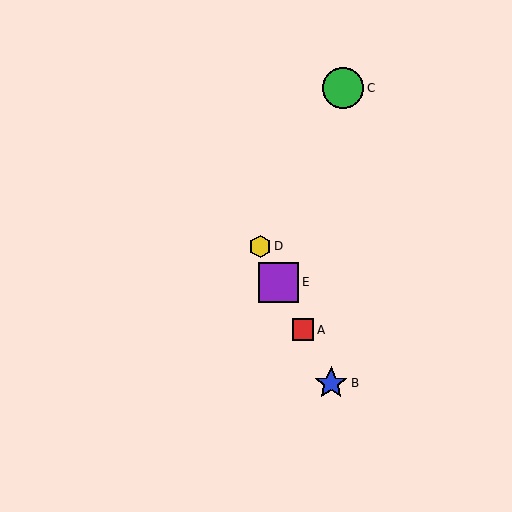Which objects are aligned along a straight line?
Objects A, B, D, E are aligned along a straight line.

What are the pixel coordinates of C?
Object C is at (343, 88).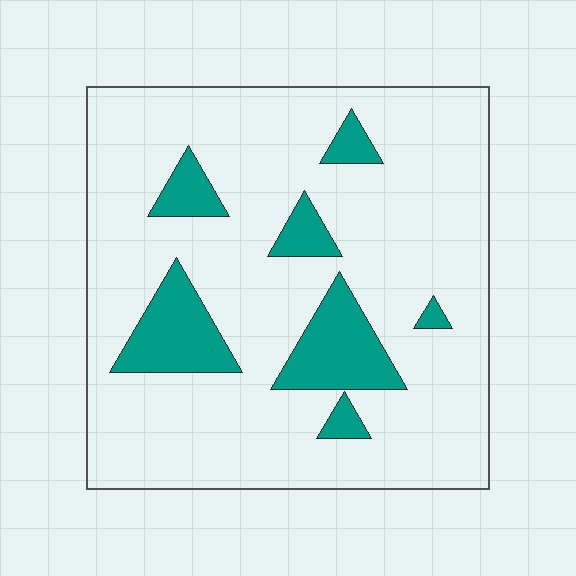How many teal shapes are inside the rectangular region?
7.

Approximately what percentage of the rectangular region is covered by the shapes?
Approximately 15%.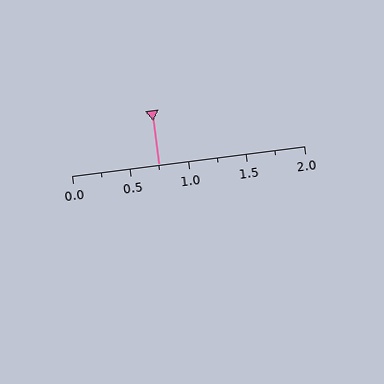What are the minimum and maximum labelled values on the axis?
The axis runs from 0.0 to 2.0.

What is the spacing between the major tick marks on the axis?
The major ticks are spaced 0.5 apart.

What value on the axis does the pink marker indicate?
The marker indicates approximately 0.75.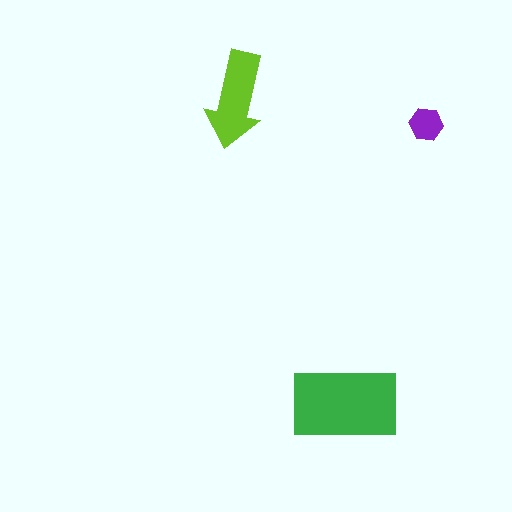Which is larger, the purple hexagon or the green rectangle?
The green rectangle.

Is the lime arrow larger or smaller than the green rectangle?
Smaller.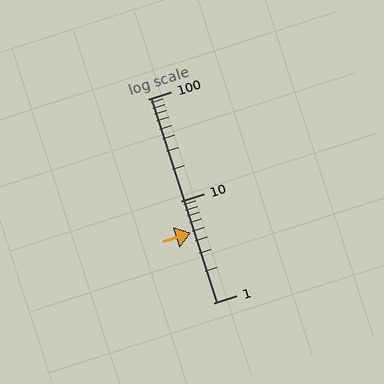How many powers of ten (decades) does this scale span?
The scale spans 2 decades, from 1 to 100.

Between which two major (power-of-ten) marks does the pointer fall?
The pointer is between 1 and 10.